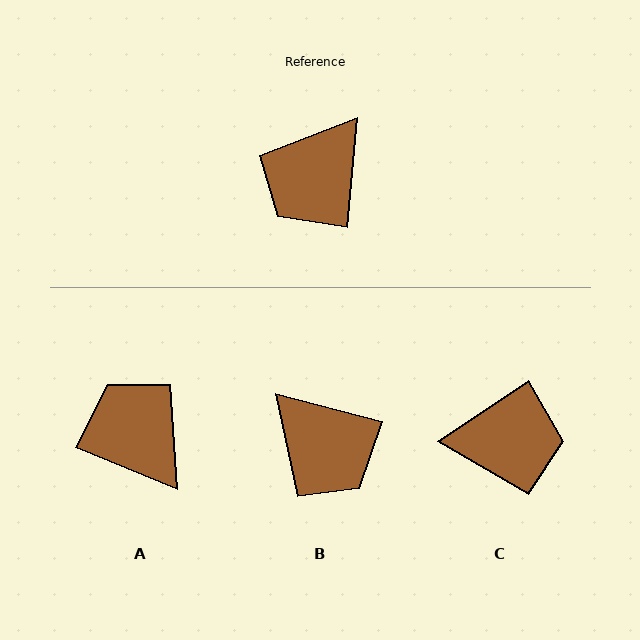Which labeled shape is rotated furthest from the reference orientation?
C, about 129 degrees away.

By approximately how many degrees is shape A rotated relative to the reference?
Approximately 107 degrees clockwise.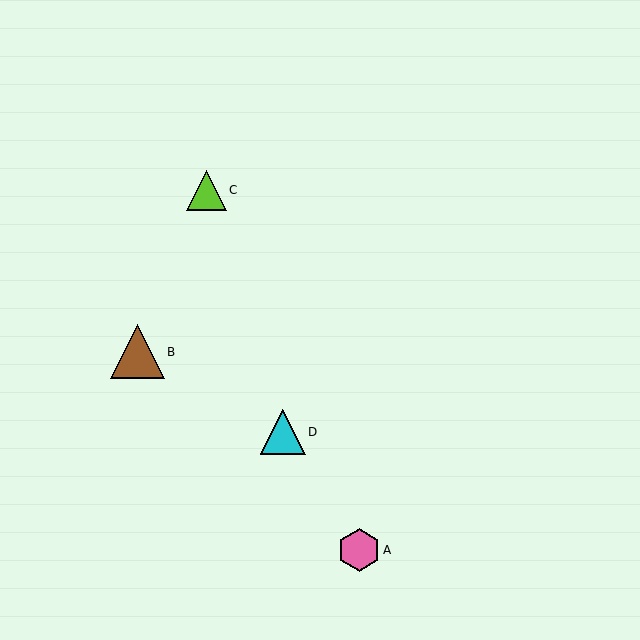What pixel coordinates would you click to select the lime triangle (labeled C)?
Click at (207, 190) to select the lime triangle C.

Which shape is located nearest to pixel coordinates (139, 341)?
The brown triangle (labeled B) at (137, 352) is nearest to that location.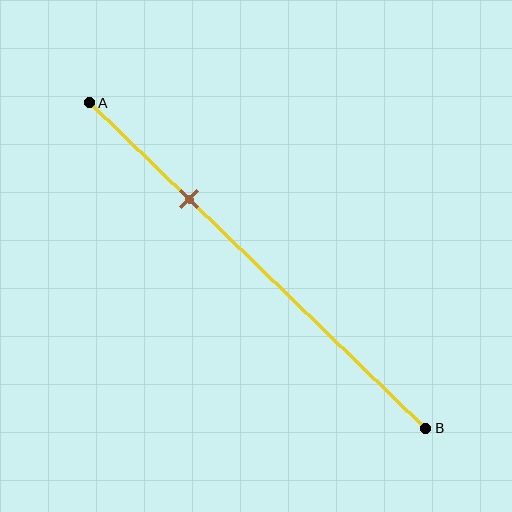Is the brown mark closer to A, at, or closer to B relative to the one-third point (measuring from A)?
The brown mark is closer to point A than the one-third point of segment AB.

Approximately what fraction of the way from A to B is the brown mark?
The brown mark is approximately 30% of the way from A to B.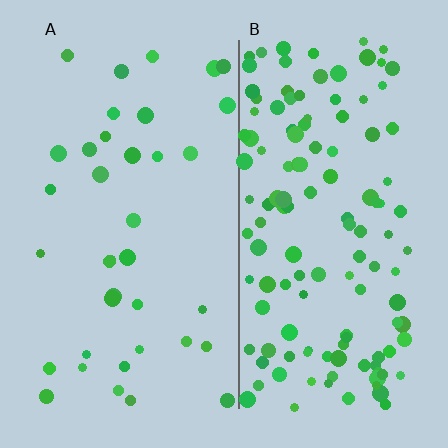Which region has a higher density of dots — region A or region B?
B (the right).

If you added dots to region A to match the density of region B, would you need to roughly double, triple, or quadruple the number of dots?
Approximately quadruple.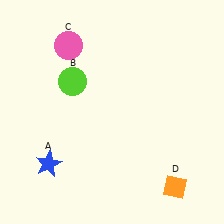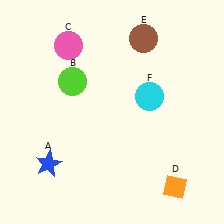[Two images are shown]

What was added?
A brown circle (E), a cyan circle (F) were added in Image 2.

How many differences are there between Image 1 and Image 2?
There are 2 differences between the two images.